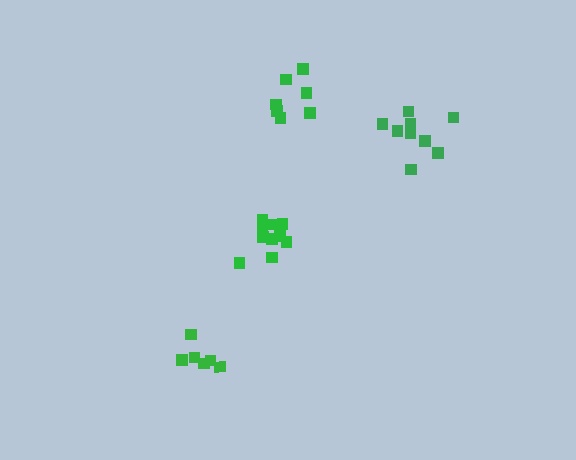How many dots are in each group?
Group 1: 9 dots, Group 2: 7 dots, Group 3: 6 dots, Group 4: 10 dots (32 total).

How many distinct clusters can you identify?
There are 4 distinct clusters.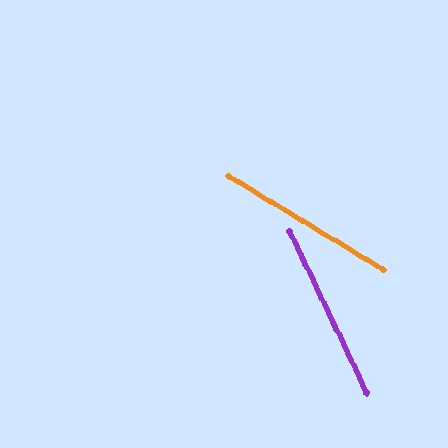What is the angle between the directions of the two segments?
Approximately 33 degrees.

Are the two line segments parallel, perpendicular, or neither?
Neither parallel nor perpendicular — they differ by about 33°.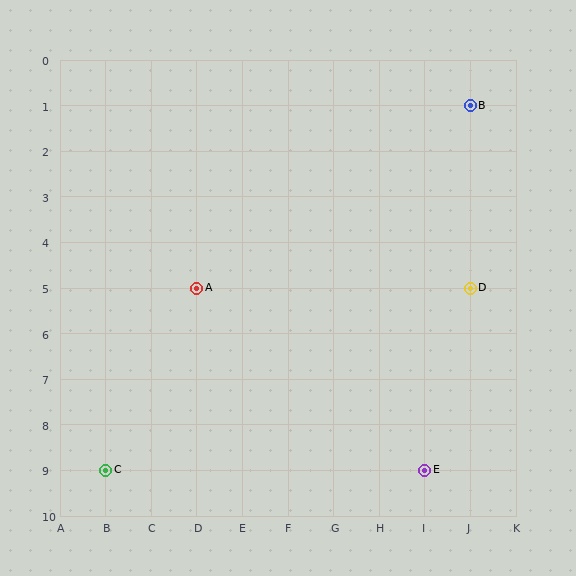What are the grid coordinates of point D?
Point D is at grid coordinates (J, 5).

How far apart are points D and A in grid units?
Points D and A are 6 columns apart.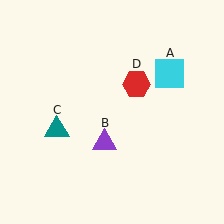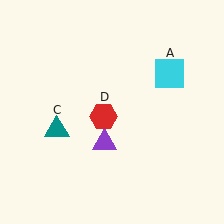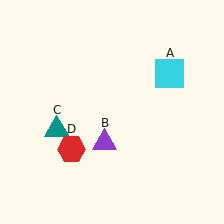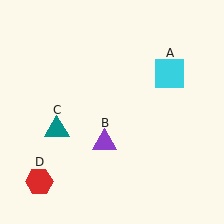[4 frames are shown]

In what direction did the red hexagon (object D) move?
The red hexagon (object D) moved down and to the left.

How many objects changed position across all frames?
1 object changed position: red hexagon (object D).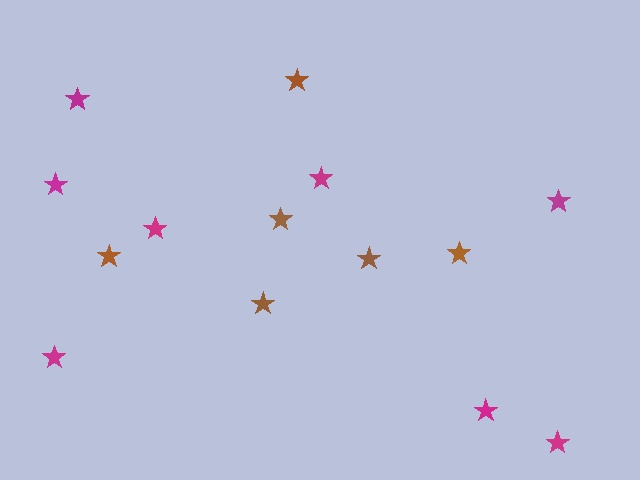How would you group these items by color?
There are 2 groups: one group of magenta stars (8) and one group of brown stars (6).